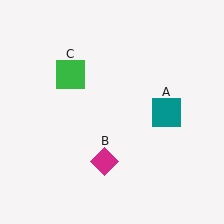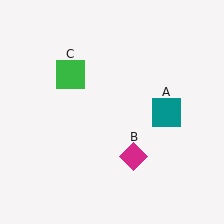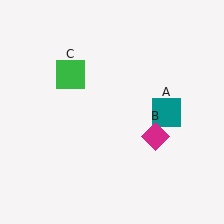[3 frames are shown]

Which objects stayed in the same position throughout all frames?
Teal square (object A) and green square (object C) remained stationary.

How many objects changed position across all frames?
1 object changed position: magenta diamond (object B).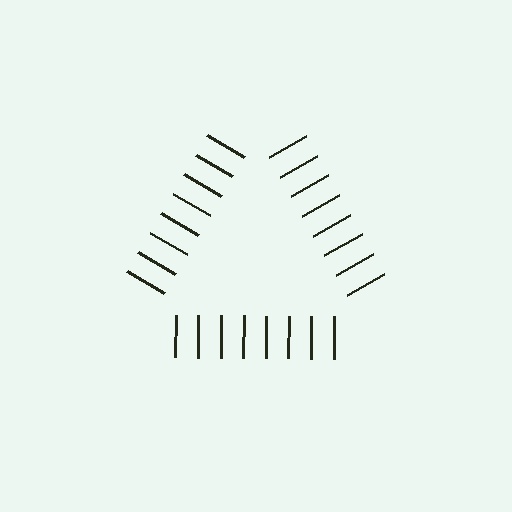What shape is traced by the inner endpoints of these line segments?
An illusory triangle — the line segments terminate on its edges but no continuous stroke is drawn.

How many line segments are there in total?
24 — 8 along each of the 3 edges.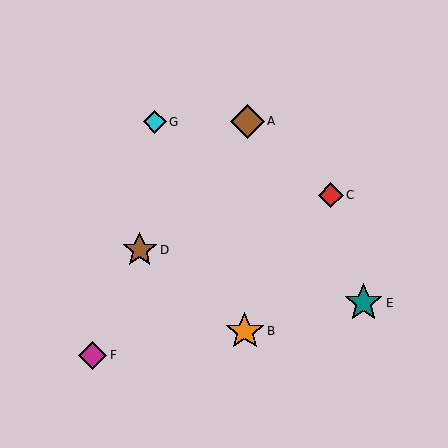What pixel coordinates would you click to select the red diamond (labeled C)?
Click at (331, 195) to select the red diamond C.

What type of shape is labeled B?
Shape B is an orange star.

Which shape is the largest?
The orange star (labeled B) is the largest.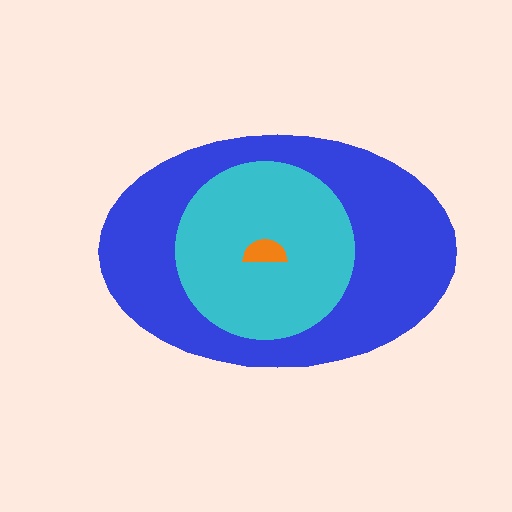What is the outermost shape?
The blue ellipse.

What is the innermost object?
The orange semicircle.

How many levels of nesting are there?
3.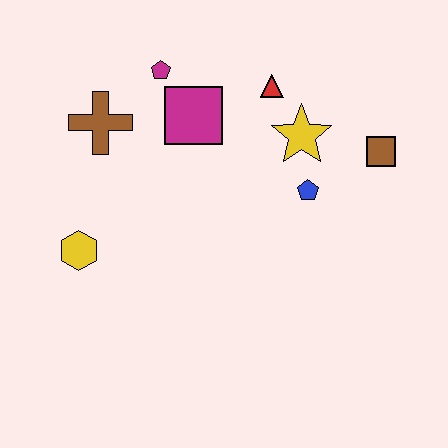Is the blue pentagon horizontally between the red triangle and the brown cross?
No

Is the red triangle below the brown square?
No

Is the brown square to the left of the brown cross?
No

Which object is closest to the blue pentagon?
The yellow star is closest to the blue pentagon.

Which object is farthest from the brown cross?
The brown square is farthest from the brown cross.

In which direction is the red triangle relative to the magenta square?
The red triangle is to the right of the magenta square.